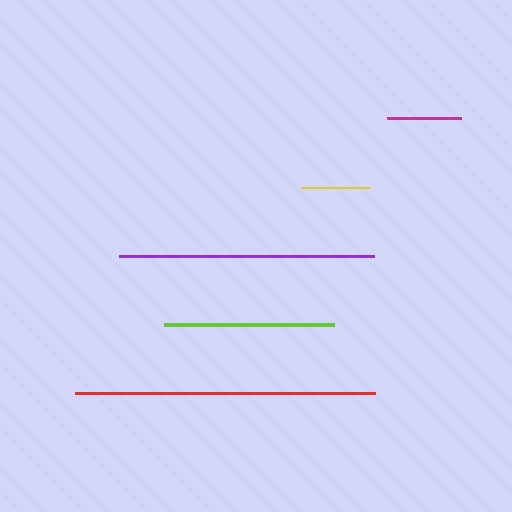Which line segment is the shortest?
The yellow line is the shortest at approximately 69 pixels.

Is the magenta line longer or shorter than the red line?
The red line is longer than the magenta line.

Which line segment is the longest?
The red line is the longest at approximately 300 pixels.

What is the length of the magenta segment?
The magenta segment is approximately 74 pixels long.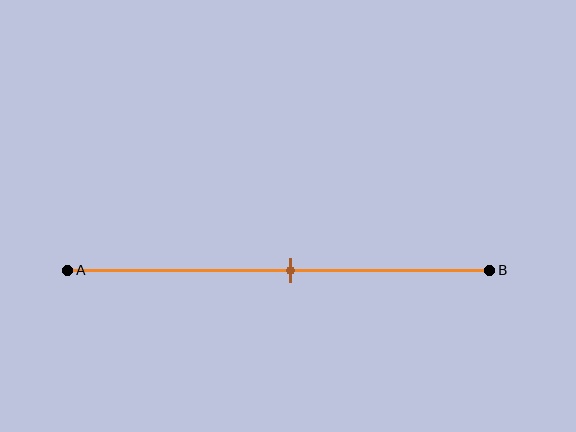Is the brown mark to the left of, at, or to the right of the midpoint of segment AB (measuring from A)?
The brown mark is approximately at the midpoint of segment AB.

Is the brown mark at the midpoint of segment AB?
Yes, the mark is approximately at the midpoint.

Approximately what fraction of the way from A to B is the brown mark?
The brown mark is approximately 55% of the way from A to B.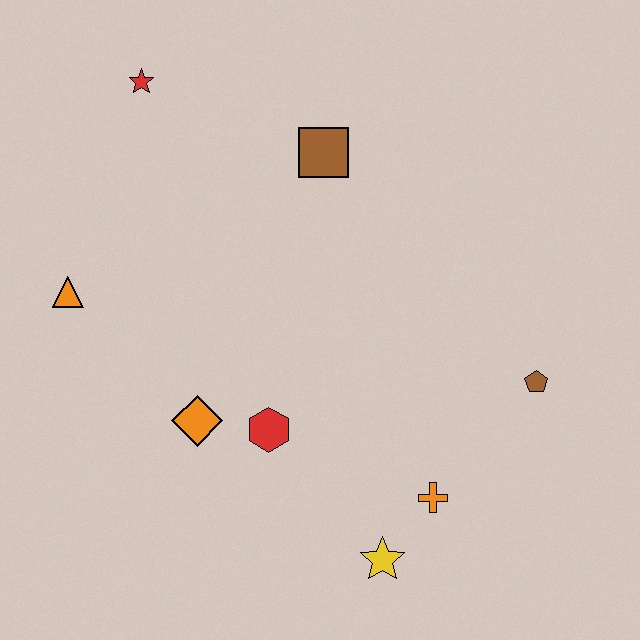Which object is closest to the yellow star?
The orange cross is closest to the yellow star.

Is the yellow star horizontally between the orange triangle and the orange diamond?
No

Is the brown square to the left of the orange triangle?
No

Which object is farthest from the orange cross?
The red star is farthest from the orange cross.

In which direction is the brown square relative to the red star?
The brown square is to the right of the red star.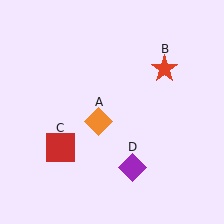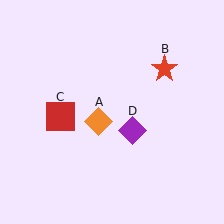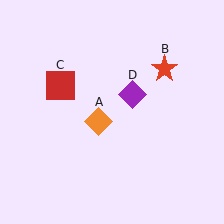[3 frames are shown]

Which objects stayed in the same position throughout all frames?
Orange diamond (object A) and red star (object B) remained stationary.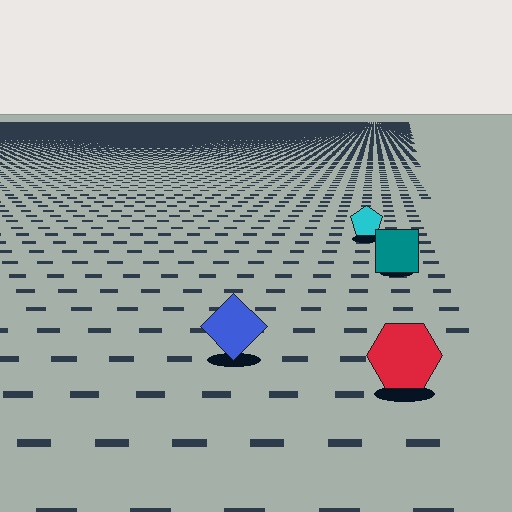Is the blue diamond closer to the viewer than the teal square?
Yes. The blue diamond is closer — you can tell from the texture gradient: the ground texture is coarser near it.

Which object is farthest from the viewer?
The cyan pentagon is farthest from the viewer. It appears smaller and the ground texture around it is denser.